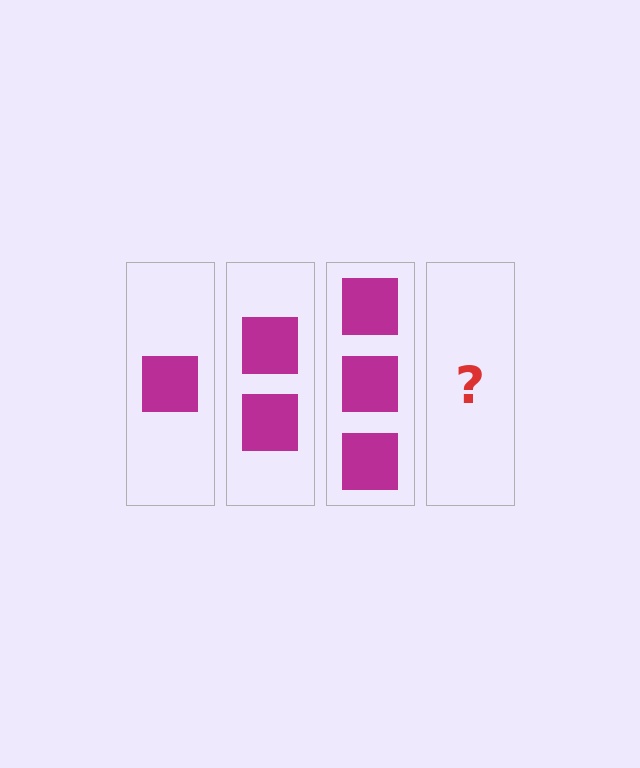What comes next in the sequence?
The next element should be 4 squares.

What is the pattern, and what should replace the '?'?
The pattern is that each step adds one more square. The '?' should be 4 squares.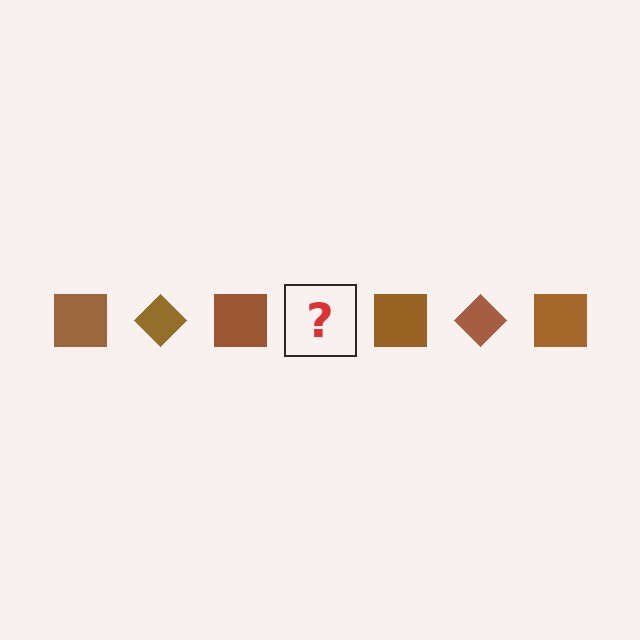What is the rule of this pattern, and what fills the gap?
The rule is that the pattern cycles through square, diamond shapes in brown. The gap should be filled with a brown diamond.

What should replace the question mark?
The question mark should be replaced with a brown diamond.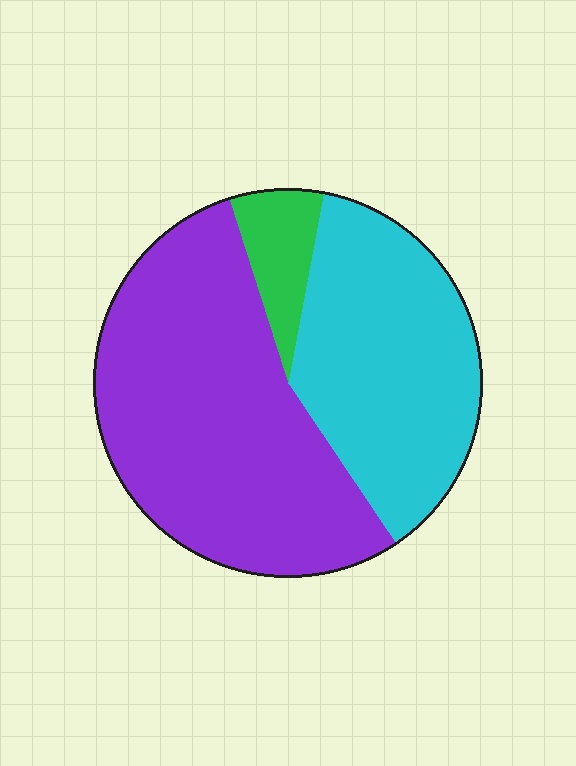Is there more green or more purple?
Purple.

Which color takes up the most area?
Purple, at roughly 55%.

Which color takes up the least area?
Green, at roughly 10%.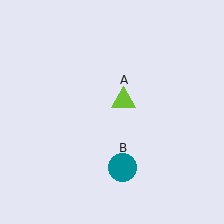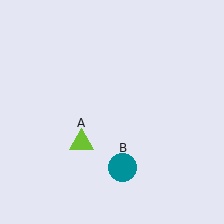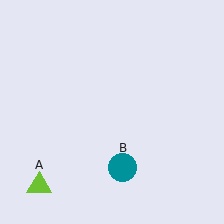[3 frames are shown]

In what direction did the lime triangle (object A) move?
The lime triangle (object A) moved down and to the left.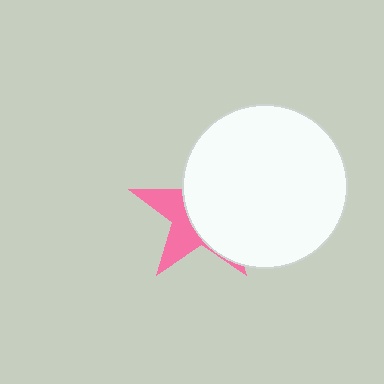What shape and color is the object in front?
The object in front is a white circle.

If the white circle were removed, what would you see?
You would see the complete pink star.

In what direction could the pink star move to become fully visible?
The pink star could move left. That would shift it out from behind the white circle entirely.